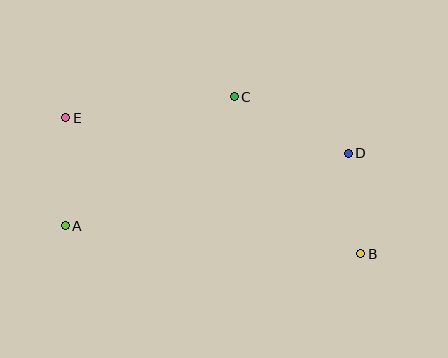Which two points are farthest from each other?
Points B and E are farthest from each other.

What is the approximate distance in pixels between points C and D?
The distance between C and D is approximately 127 pixels.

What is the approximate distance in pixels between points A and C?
The distance between A and C is approximately 213 pixels.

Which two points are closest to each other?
Points B and D are closest to each other.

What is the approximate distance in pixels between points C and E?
The distance between C and E is approximately 170 pixels.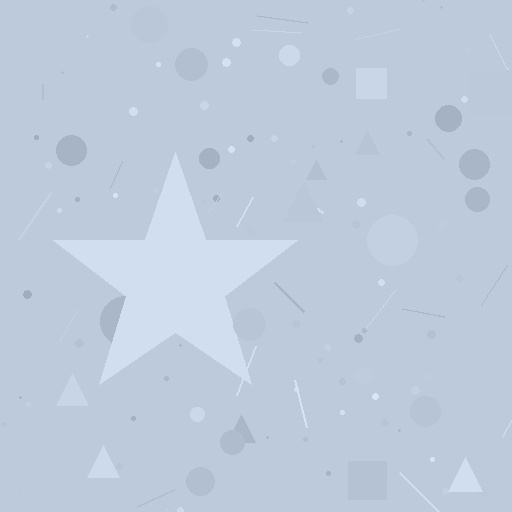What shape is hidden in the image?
A star is hidden in the image.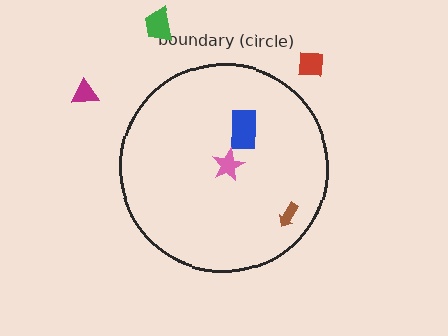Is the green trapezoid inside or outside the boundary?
Outside.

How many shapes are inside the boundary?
3 inside, 3 outside.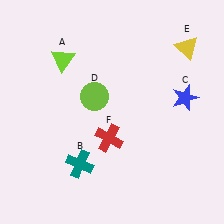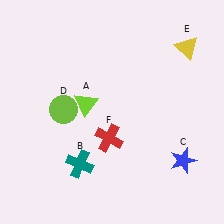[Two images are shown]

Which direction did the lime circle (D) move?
The lime circle (D) moved left.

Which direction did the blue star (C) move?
The blue star (C) moved down.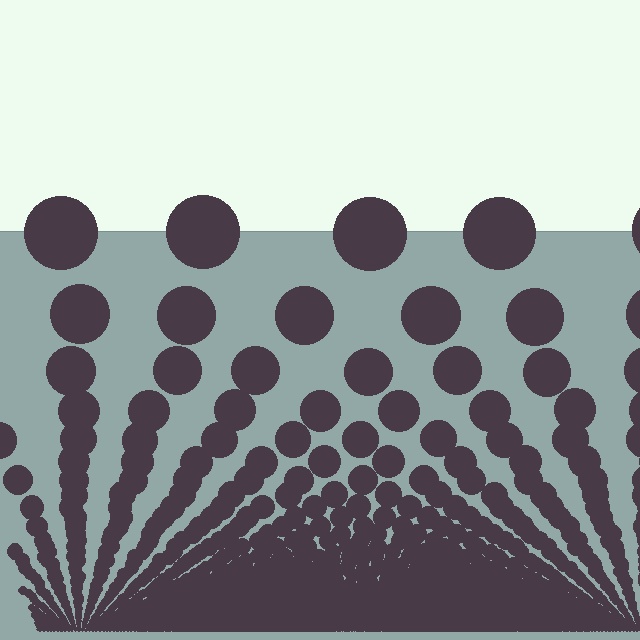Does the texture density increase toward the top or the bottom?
Density increases toward the bottom.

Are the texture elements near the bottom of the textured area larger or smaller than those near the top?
Smaller. The gradient is inverted — elements near the bottom are smaller and denser.